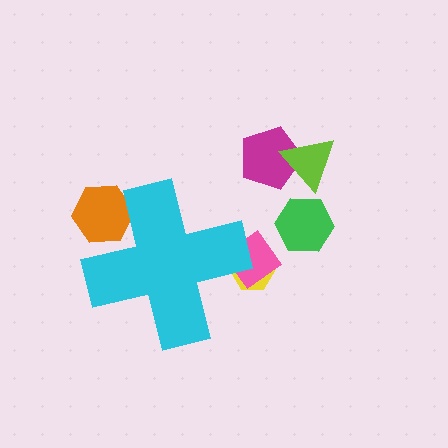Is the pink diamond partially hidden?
Yes, the pink diamond is partially hidden behind the cyan cross.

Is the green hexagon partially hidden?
No, the green hexagon is fully visible.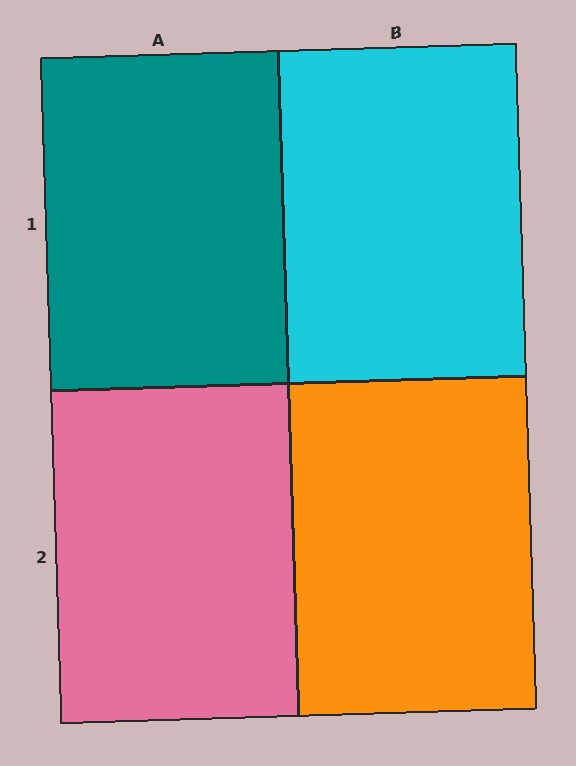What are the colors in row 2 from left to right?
Pink, orange.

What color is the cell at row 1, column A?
Teal.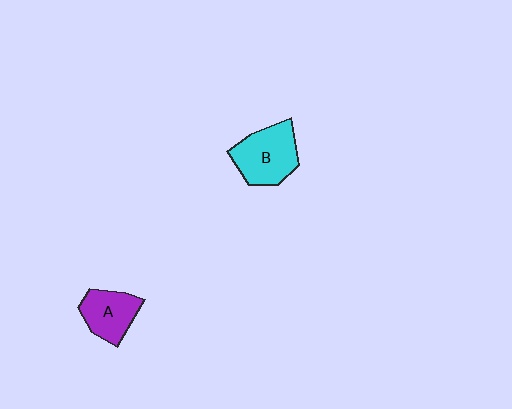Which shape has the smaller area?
Shape A (purple).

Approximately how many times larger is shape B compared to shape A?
Approximately 1.3 times.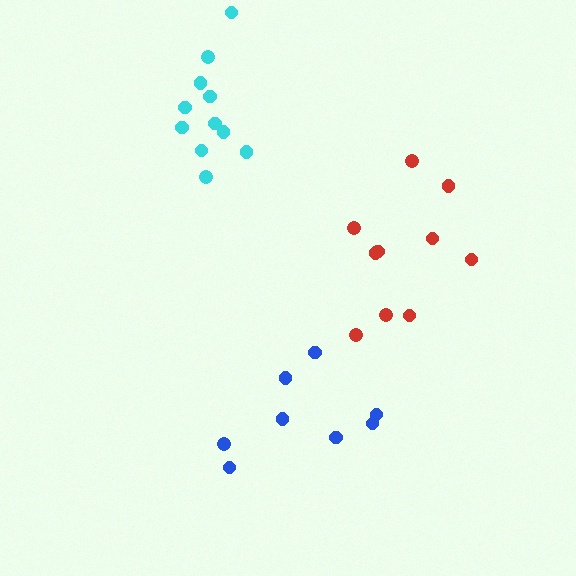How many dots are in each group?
Group 1: 10 dots, Group 2: 11 dots, Group 3: 8 dots (29 total).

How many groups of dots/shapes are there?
There are 3 groups.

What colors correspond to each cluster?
The clusters are colored: red, cyan, blue.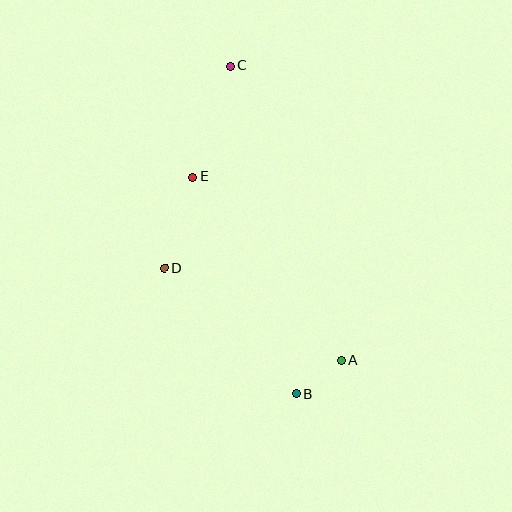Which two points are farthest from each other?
Points B and C are farthest from each other.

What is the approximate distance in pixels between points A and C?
The distance between A and C is approximately 315 pixels.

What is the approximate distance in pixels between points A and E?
The distance between A and E is approximately 236 pixels.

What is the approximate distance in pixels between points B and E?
The distance between B and E is approximately 240 pixels.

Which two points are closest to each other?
Points A and B are closest to each other.